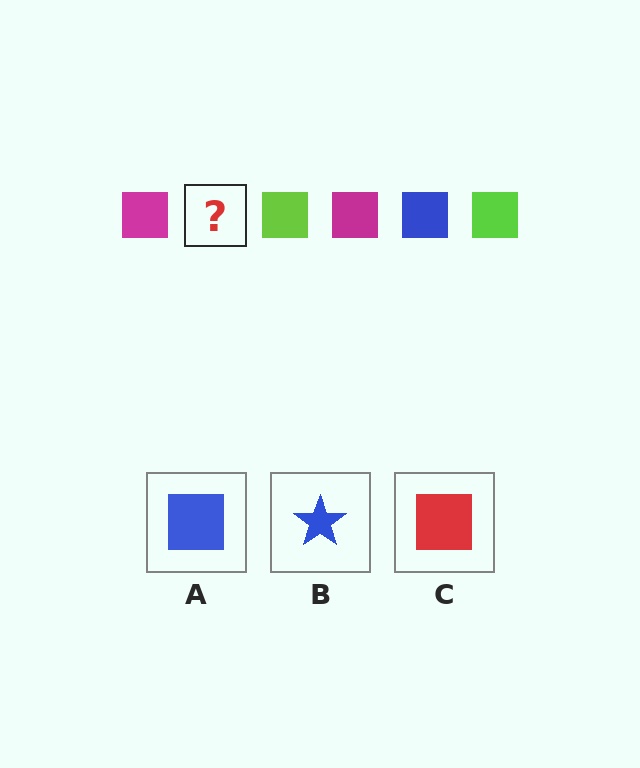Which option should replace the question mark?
Option A.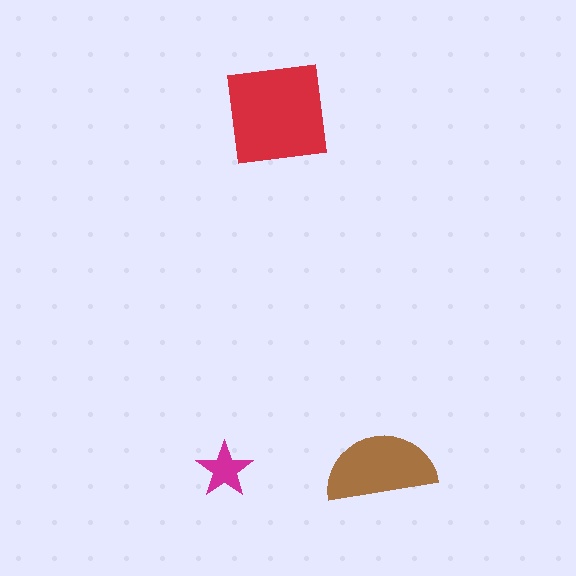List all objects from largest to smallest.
The red square, the brown semicircle, the magenta star.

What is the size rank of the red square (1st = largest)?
1st.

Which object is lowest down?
The magenta star is bottommost.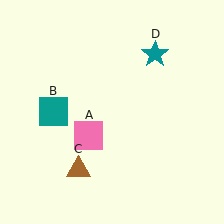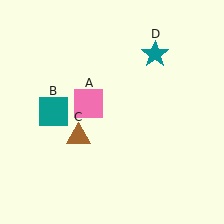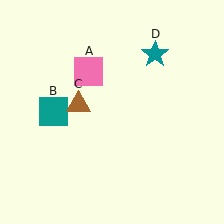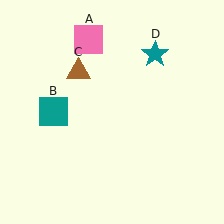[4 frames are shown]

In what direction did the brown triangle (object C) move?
The brown triangle (object C) moved up.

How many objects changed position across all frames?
2 objects changed position: pink square (object A), brown triangle (object C).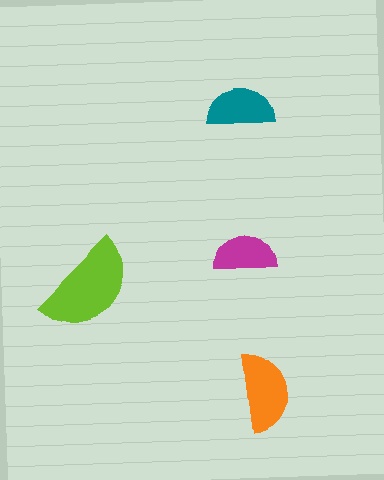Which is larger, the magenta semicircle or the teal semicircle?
The teal one.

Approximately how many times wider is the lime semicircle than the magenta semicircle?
About 1.5 times wider.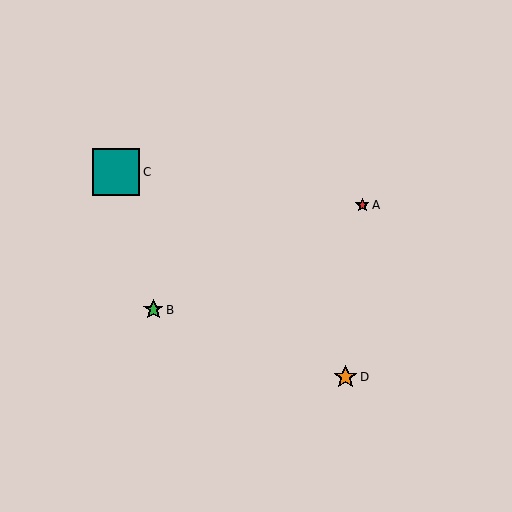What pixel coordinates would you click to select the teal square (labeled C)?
Click at (116, 172) to select the teal square C.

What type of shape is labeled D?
Shape D is an orange star.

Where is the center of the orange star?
The center of the orange star is at (346, 377).